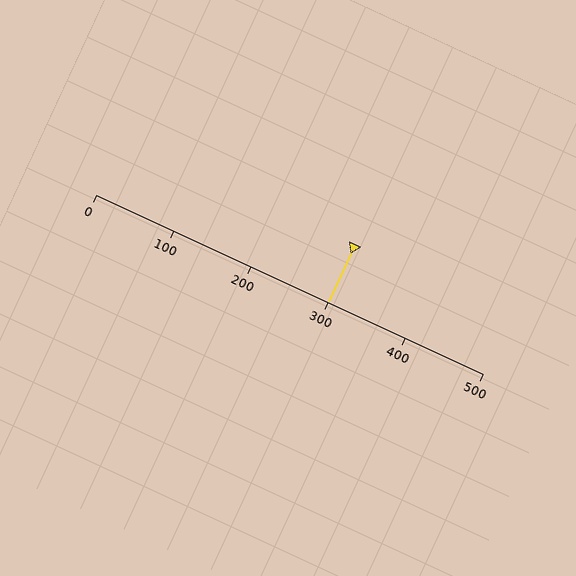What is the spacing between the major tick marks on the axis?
The major ticks are spaced 100 apart.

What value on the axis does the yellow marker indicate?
The marker indicates approximately 300.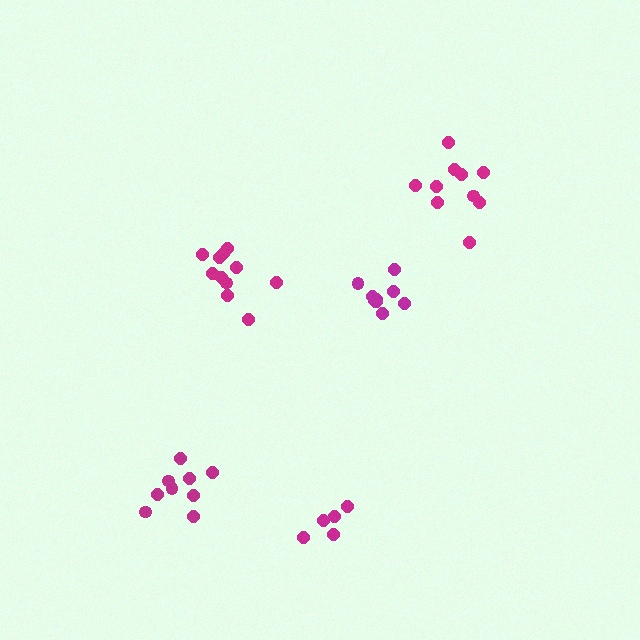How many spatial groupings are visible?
There are 5 spatial groupings.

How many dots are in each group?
Group 1: 10 dots, Group 2: 5 dots, Group 3: 11 dots, Group 4: 9 dots, Group 5: 10 dots (45 total).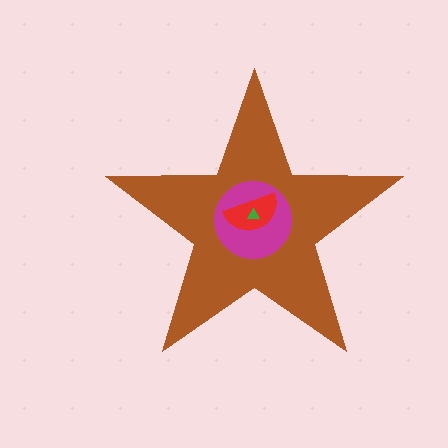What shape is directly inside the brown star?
The magenta circle.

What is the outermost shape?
The brown star.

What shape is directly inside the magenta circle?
The red semicircle.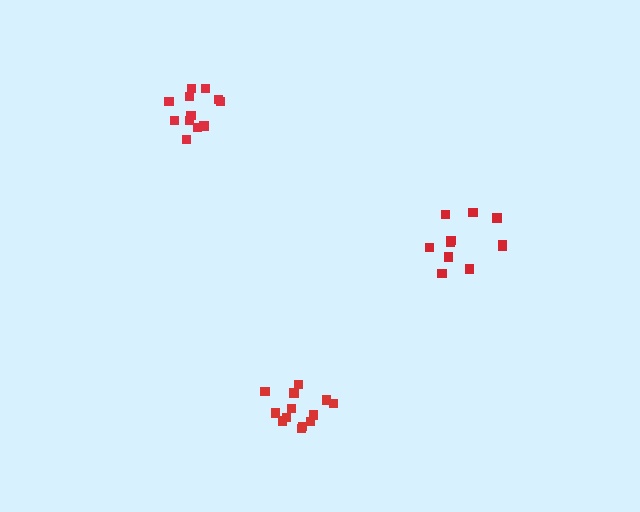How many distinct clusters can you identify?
There are 3 distinct clusters.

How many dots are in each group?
Group 1: 11 dots, Group 2: 12 dots, Group 3: 13 dots (36 total).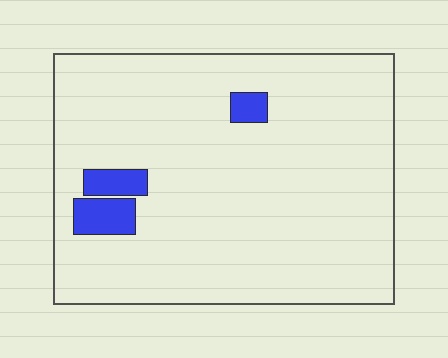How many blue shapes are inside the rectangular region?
3.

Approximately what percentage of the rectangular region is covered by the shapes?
Approximately 5%.